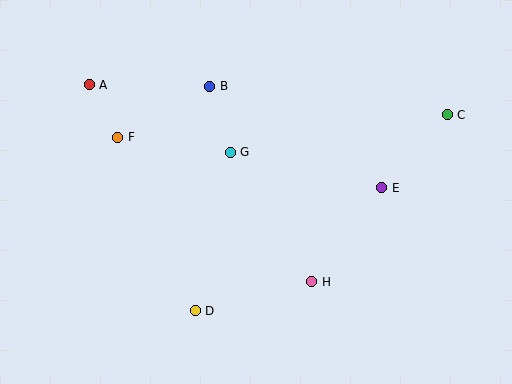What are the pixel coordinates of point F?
Point F is at (118, 137).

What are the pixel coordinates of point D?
Point D is at (195, 311).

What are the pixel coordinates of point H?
Point H is at (312, 282).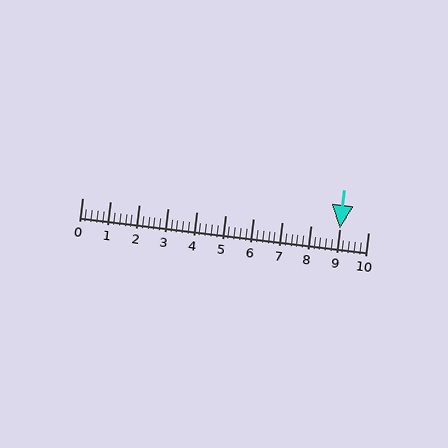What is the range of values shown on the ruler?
The ruler shows values from 0 to 10.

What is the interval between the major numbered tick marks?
The major tick marks are spaced 1 units apart.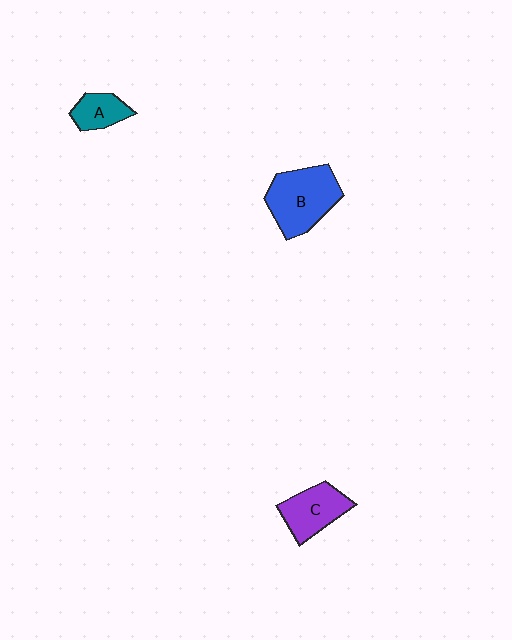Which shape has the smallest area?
Shape A (teal).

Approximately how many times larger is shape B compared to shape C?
Approximately 1.4 times.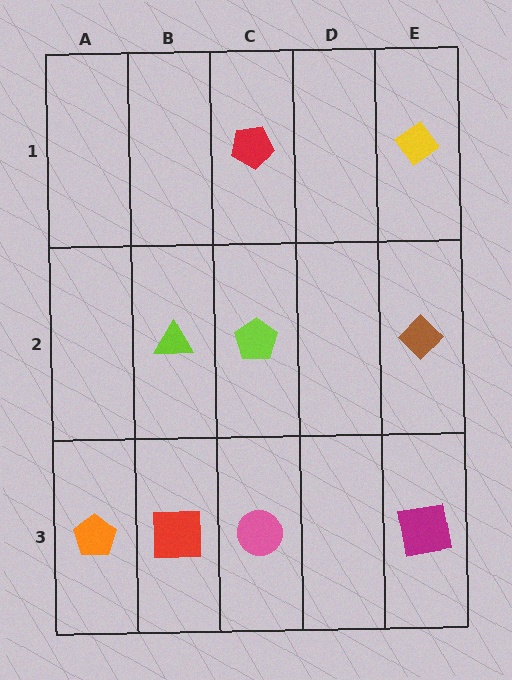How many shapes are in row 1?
2 shapes.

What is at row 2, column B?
A lime triangle.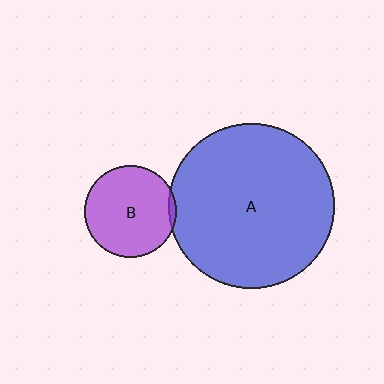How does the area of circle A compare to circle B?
Approximately 3.3 times.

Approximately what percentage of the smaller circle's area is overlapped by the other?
Approximately 5%.